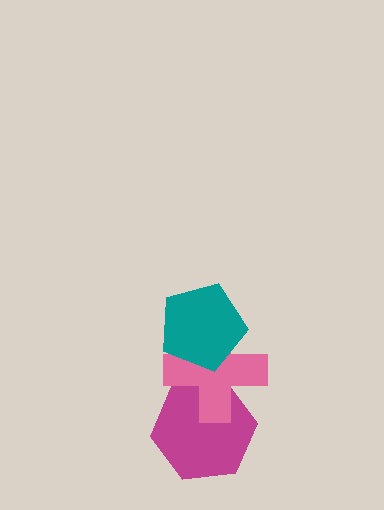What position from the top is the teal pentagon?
The teal pentagon is 1st from the top.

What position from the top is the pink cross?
The pink cross is 2nd from the top.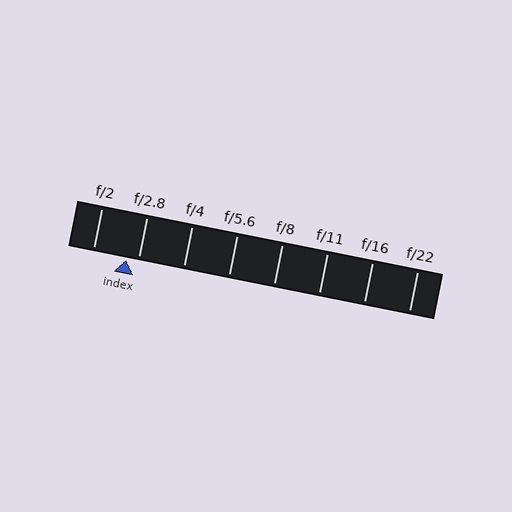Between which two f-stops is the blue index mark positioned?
The index mark is between f/2 and f/2.8.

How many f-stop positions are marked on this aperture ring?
There are 8 f-stop positions marked.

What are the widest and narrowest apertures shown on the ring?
The widest aperture shown is f/2 and the narrowest is f/22.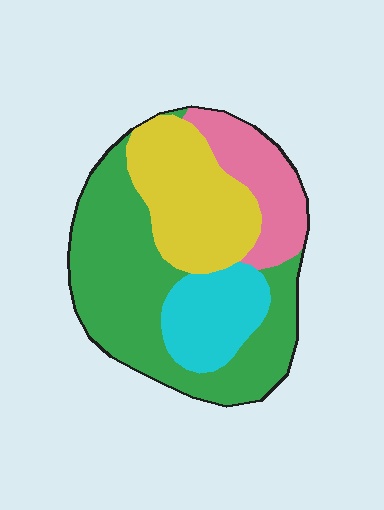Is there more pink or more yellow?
Yellow.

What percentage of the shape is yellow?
Yellow takes up about one quarter (1/4) of the shape.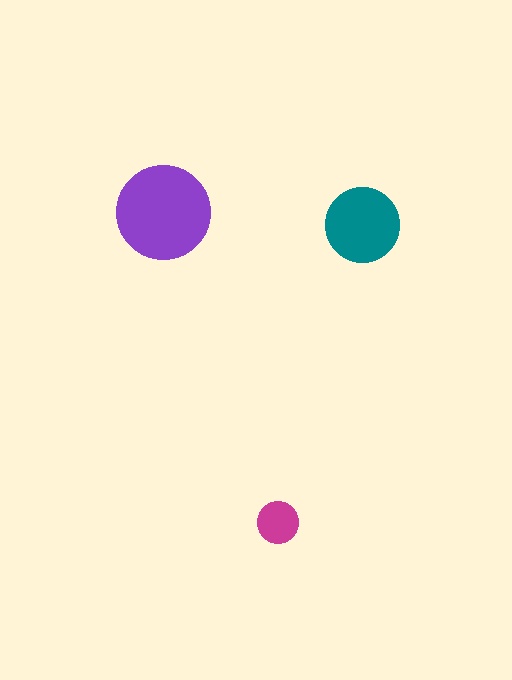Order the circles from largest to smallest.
the purple one, the teal one, the magenta one.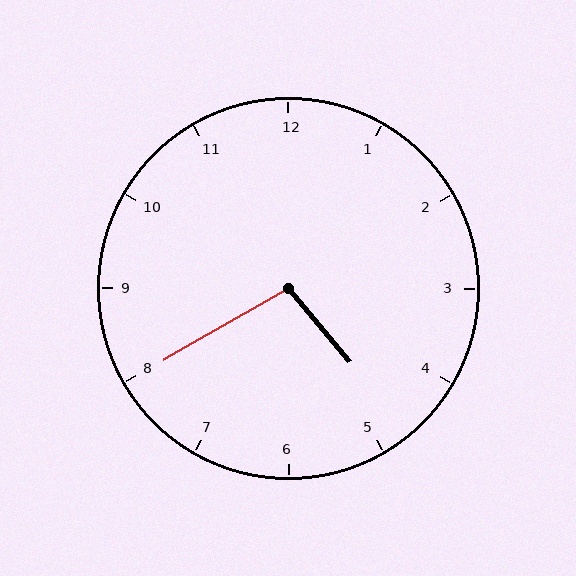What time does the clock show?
4:40.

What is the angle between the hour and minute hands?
Approximately 100 degrees.